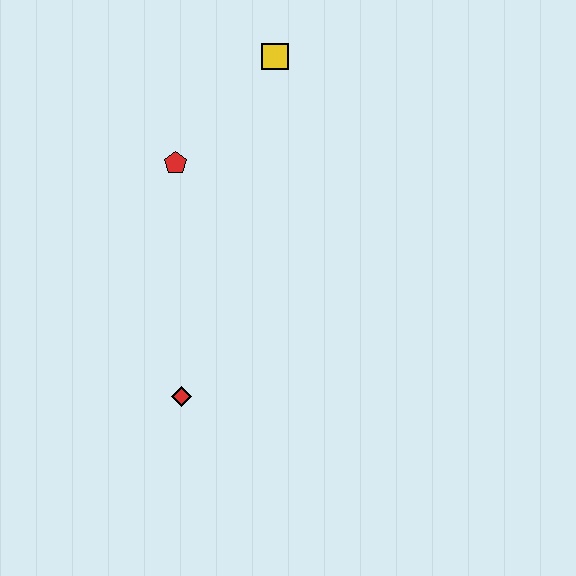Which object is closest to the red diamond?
The red pentagon is closest to the red diamond.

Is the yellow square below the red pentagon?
No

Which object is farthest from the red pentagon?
The red diamond is farthest from the red pentagon.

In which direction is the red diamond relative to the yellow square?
The red diamond is below the yellow square.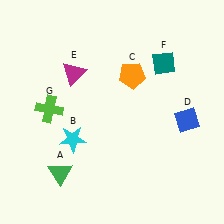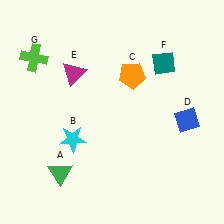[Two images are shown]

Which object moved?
The lime cross (G) moved up.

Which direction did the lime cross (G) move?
The lime cross (G) moved up.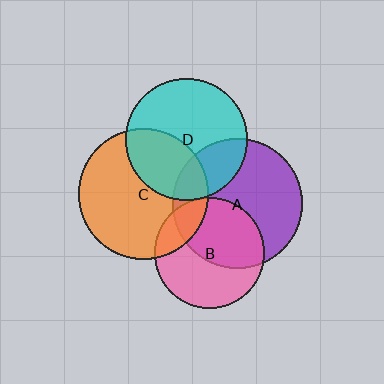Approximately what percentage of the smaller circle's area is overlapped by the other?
Approximately 25%.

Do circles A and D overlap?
Yes.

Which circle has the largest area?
Circle C (orange).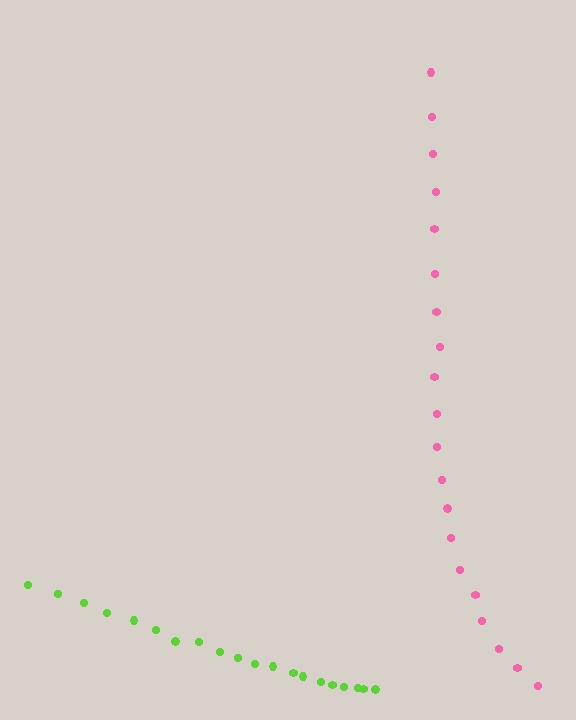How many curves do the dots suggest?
There are 2 distinct paths.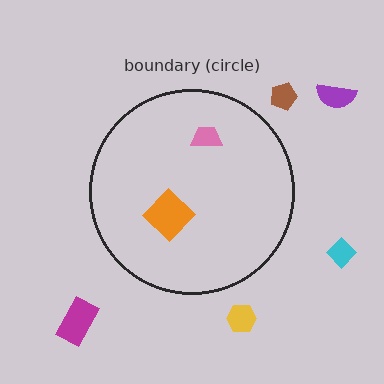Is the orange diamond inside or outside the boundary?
Inside.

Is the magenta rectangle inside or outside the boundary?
Outside.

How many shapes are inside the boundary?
2 inside, 5 outside.